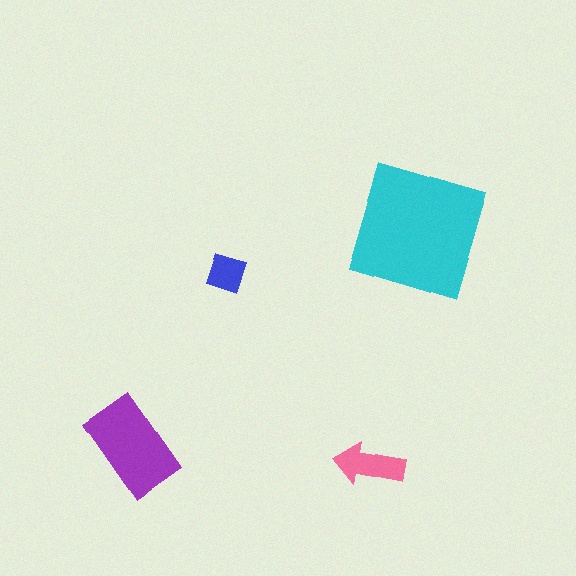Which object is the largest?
The cyan square.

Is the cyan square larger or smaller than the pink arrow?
Larger.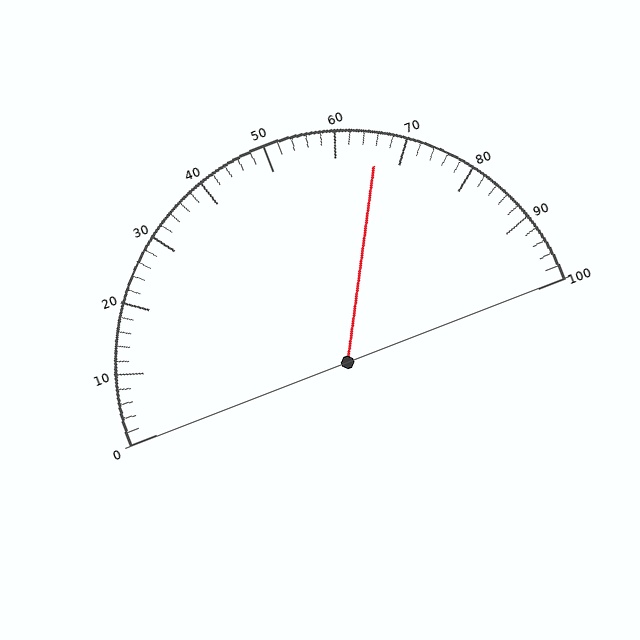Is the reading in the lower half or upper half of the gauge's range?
The reading is in the upper half of the range (0 to 100).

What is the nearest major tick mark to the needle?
The nearest major tick mark is 70.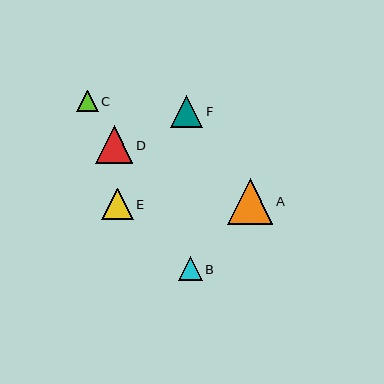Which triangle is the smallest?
Triangle C is the smallest with a size of approximately 22 pixels.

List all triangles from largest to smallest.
From largest to smallest: A, D, F, E, B, C.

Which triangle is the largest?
Triangle A is the largest with a size of approximately 46 pixels.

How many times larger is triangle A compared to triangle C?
Triangle A is approximately 2.1 times the size of triangle C.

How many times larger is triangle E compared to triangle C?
Triangle E is approximately 1.5 times the size of triangle C.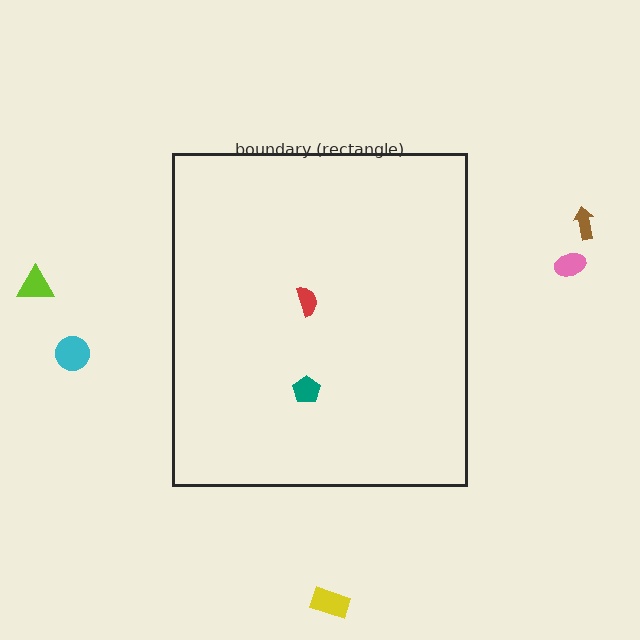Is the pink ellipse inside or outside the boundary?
Outside.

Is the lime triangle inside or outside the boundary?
Outside.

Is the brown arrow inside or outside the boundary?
Outside.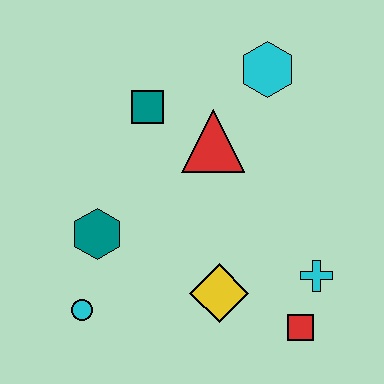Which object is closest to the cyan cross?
The red square is closest to the cyan cross.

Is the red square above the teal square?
No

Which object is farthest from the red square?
The teal square is farthest from the red square.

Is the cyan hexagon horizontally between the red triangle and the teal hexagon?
No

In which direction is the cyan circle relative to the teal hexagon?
The cyan circle is below the teal hexagon.